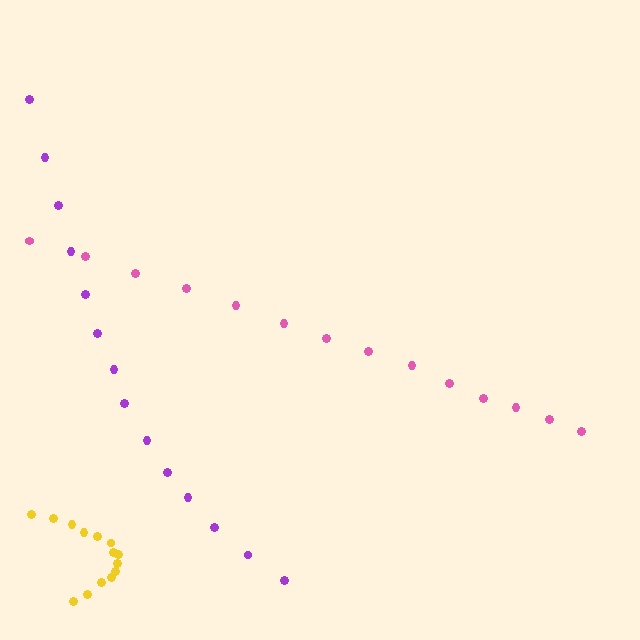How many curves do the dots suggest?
There are 3 distinct paths.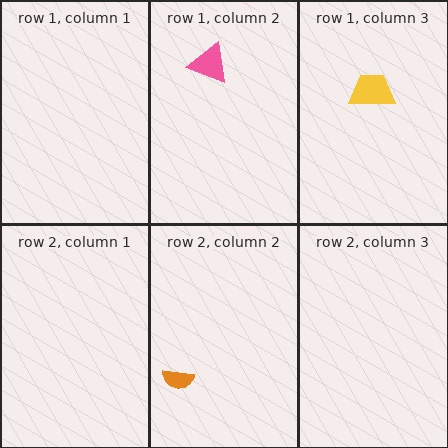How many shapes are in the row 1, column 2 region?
1.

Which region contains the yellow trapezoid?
The row 1, column 3 region.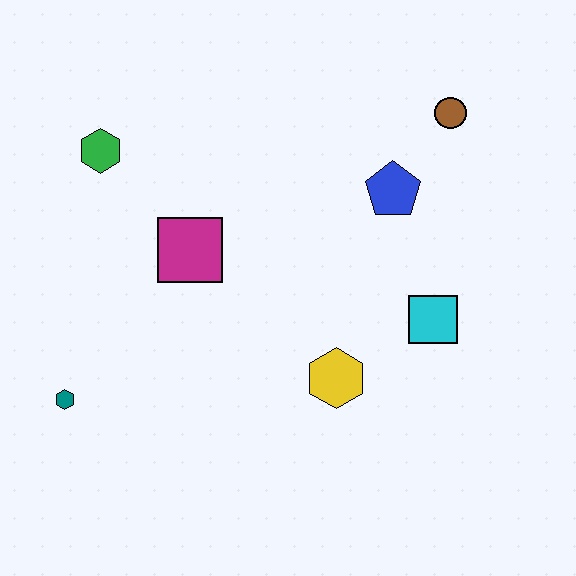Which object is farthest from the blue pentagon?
The teal hexagon is farthest from the blue pentagon.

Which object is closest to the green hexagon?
The magenta square is closest to the green hexagon.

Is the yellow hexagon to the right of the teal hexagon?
Yes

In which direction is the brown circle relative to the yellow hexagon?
The brown circle is above the yellow hexagon.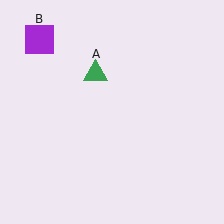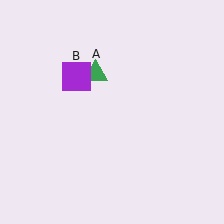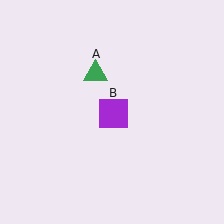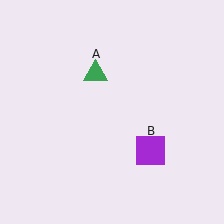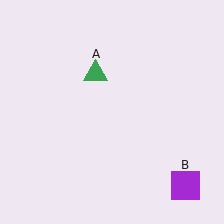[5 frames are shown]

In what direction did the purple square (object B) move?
The purple square (object B) moved down and to the right.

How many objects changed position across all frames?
1 object changed position: purple square (object B).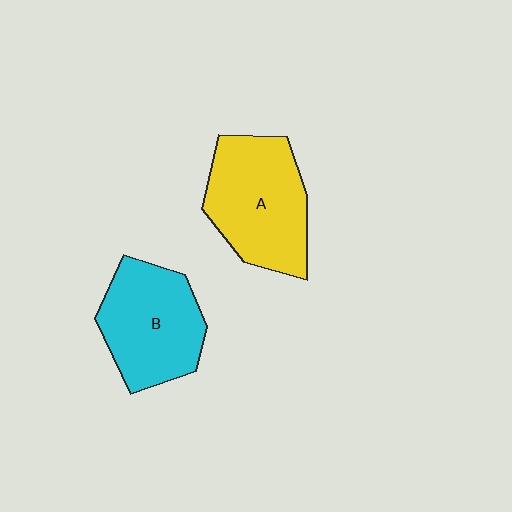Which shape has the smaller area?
Shape B (cyan).